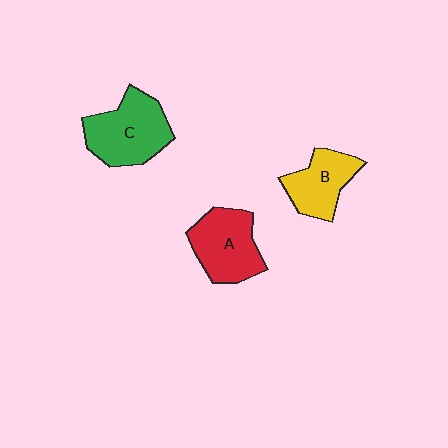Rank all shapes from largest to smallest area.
From largest to smallest: C (green), A (red), B (yellow).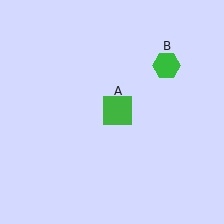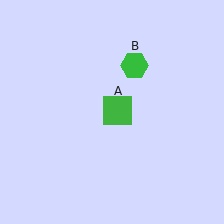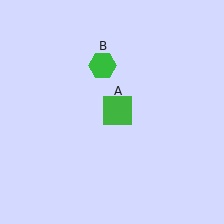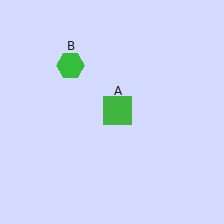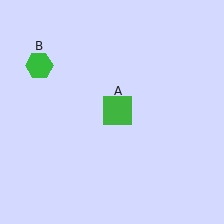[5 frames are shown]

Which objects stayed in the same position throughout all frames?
Green square (object A) remained stationary.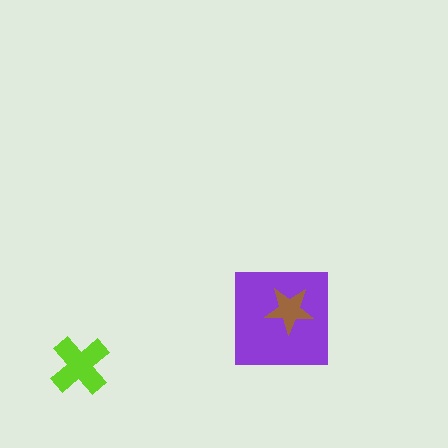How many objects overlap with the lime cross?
0 objects overlap with the lime cross.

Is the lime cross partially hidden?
No, no other shape covers it.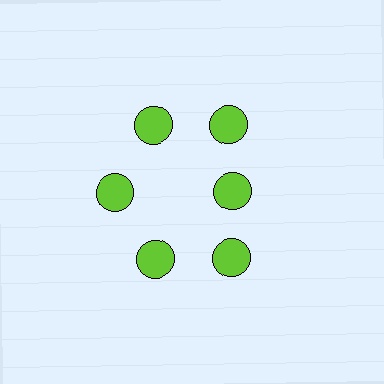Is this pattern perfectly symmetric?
No. The 6 lime circles are arranged in a ring, but one element near the 3 o'clock position is pulled inward toward the center, breaking the 6-fold rotational symmetry.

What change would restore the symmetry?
The symmetry would be restored by moving it outward, back onto the ring so that all 6 circles sit at equal angles and equal distance from the center.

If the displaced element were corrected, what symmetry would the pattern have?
It would have 6-fold rotational symmetry — the pattern would map onto itself every 60 degrees.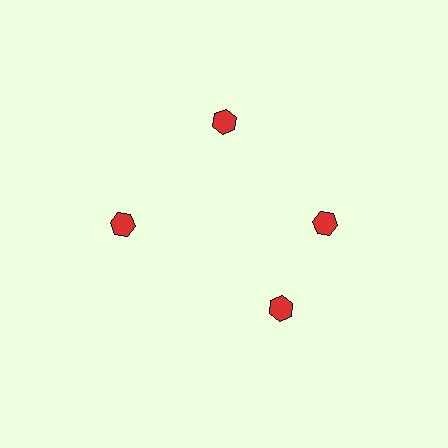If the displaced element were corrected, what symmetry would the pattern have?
It would have 4-fold rotational symmetry — the pattern would map onto itself every 90 degrees.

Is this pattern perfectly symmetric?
No. The 4 red hexagons are arranged in a ring, but one element near the 6 o'clock position is rotated out of alignment along the ring, breaking the 4-fold rotational symmetry.